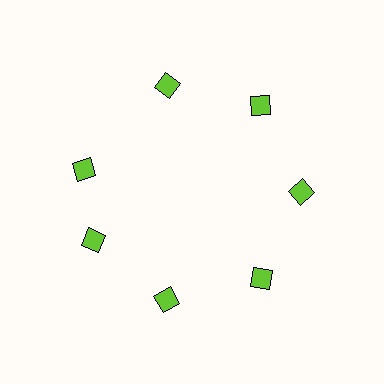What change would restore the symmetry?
The symmetry would be restored by rotating it back into even spacing with its neighbors so that all 7 diamonds sit at equal angles and equal distance from the center.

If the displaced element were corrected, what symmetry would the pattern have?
It would have 7-fold rotational symmetry — the pattern would map onto itself every 51 degrees.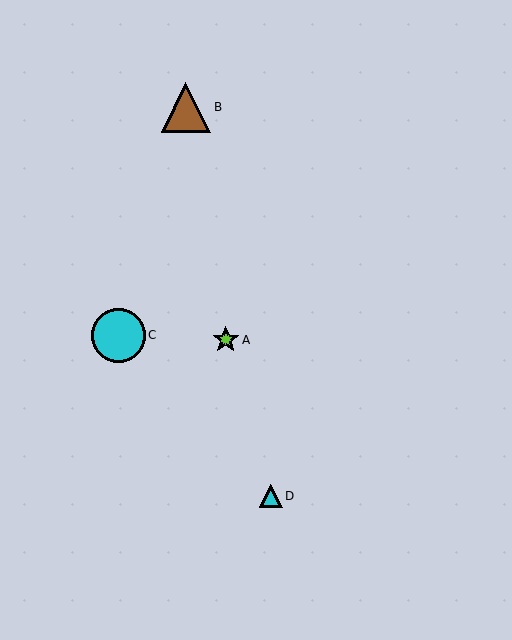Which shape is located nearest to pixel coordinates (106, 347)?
The cyan circle (labeled C) at (118, 335) is nearest to that location.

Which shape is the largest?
The cyan circle (labeled C) is the largest.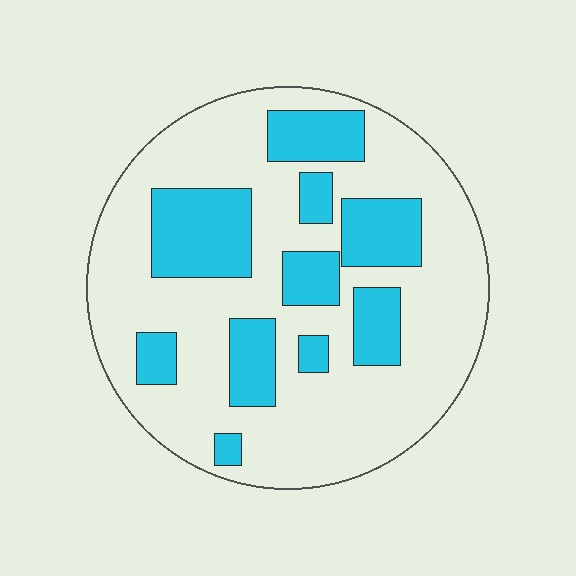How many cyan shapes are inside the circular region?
10.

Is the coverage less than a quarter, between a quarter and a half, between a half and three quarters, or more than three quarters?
Between a quarter and a half.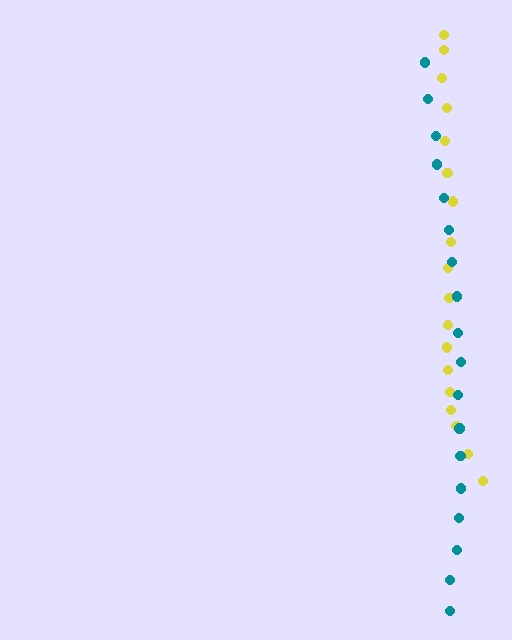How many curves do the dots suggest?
There are 2 distinct paths.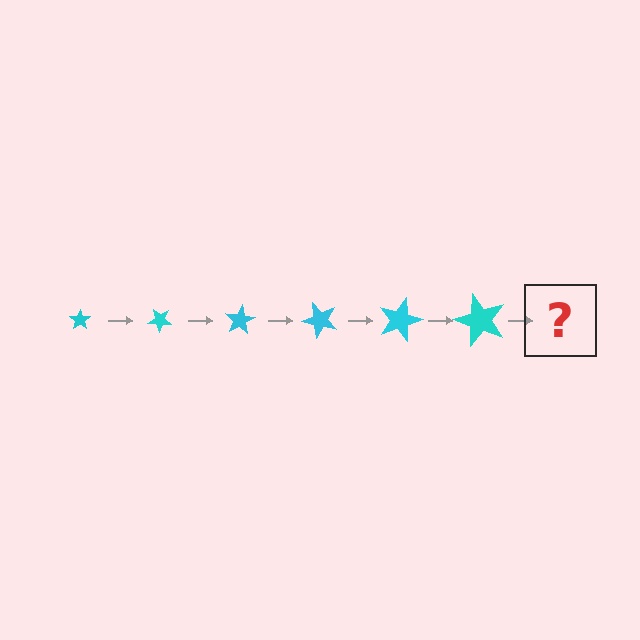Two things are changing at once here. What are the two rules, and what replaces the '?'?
The two rules are that the star grows larger each step and it rotates 40 degrees each step. The '?' should be a star, larger than the previous one and rotated 240 degrees from the start.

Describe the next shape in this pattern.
It should be a star, larger than the previous one and rotated 240 degrees from the start.